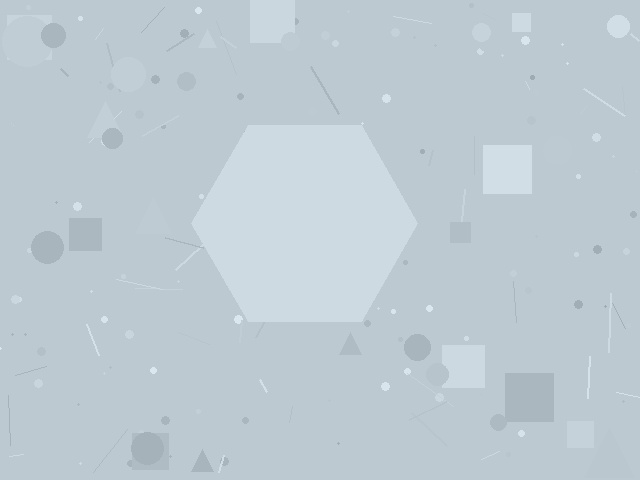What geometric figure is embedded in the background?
A hexagon is embedded in the background.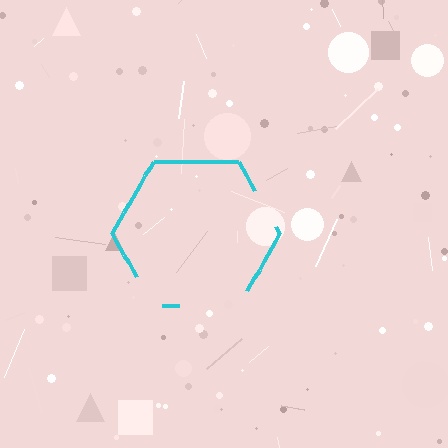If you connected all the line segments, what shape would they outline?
They would outline a hexagon.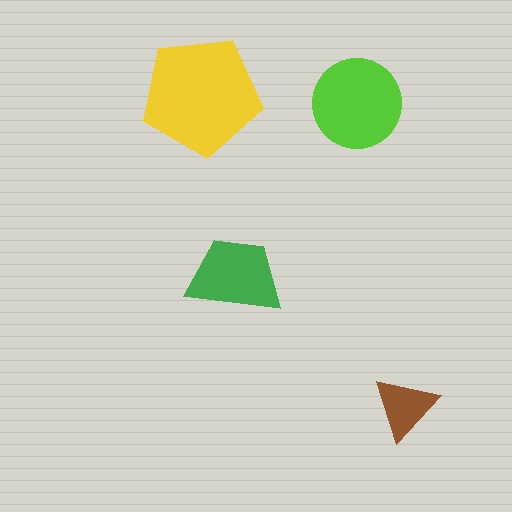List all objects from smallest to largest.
The brown triangle, the green trapezoid, the lime circle, the yellow pentagon.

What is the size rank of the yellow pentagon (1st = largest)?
1st.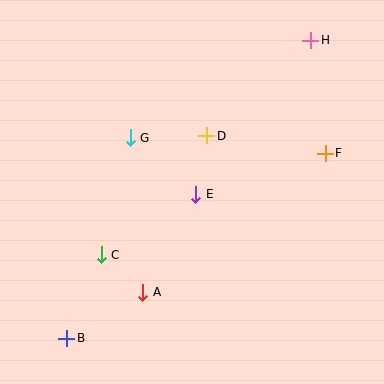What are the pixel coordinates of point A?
Point A is at (143, 292).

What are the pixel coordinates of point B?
Point B is at (67, 338).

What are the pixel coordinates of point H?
Point H is at (311, 40).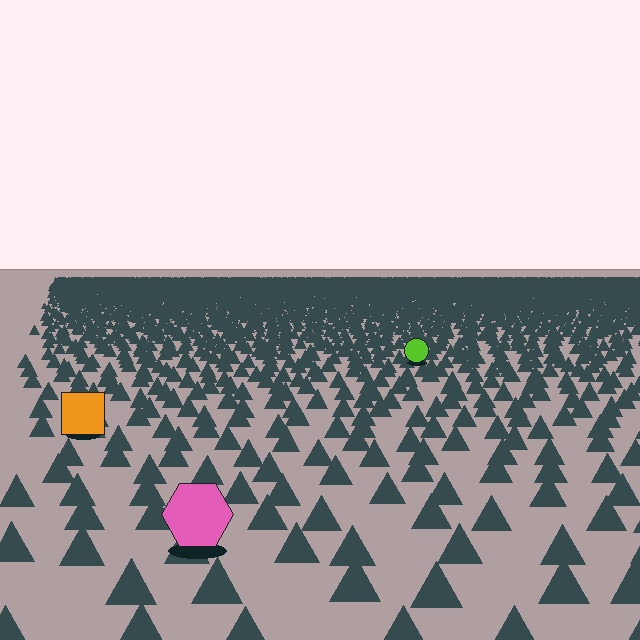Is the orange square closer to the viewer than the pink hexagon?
No. The pink hexagon is closer — you can tell from the texture gradient: the ground texture is coarser near it.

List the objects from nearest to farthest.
From nearest to farthest: the pink hexagon, the orange square, the lime circle.